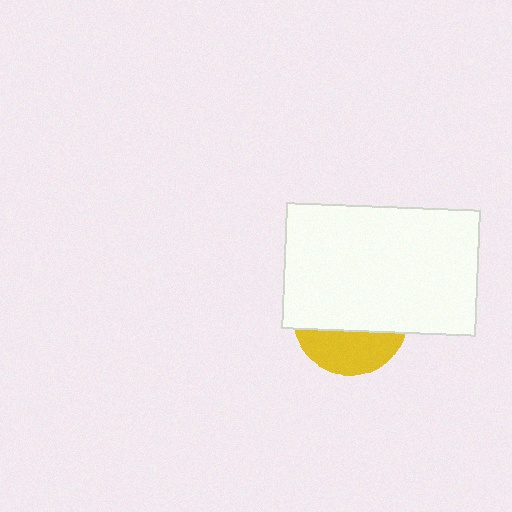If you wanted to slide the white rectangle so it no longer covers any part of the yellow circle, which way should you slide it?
Slide it up — that is the most direct way to separate the two shapes.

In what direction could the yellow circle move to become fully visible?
The yellow circle could move down. That would shift it out from behind the white rectangle entirely.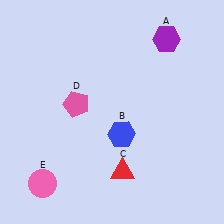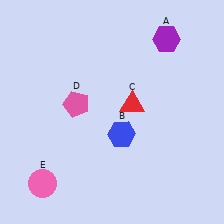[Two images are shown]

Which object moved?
The red triangle (C) moved up.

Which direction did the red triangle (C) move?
The red triangle (C) moved up.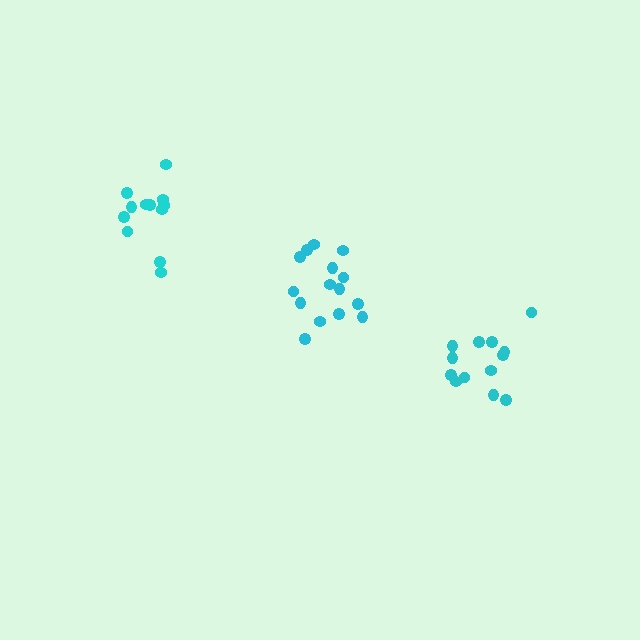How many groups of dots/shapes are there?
There are 3 groups.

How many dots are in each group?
Group 1: 15 dots, Group 2: 13 dots, Group 3: 12 dots (40 total).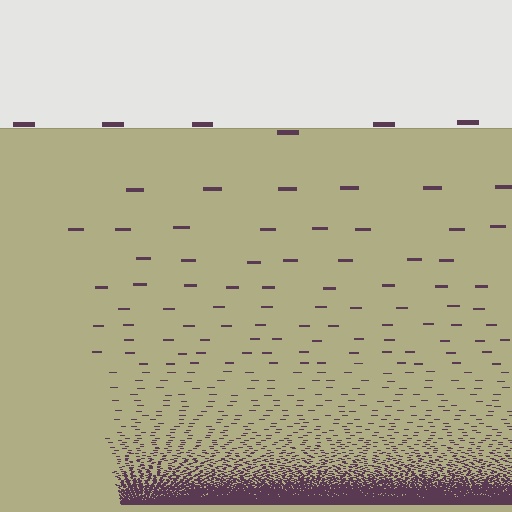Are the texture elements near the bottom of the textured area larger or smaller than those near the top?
Smaller. The gradient is inverted — elements near the bottom are smaller and denser.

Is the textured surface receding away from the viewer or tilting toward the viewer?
The surface appears to tilt toward the viewer. Texture elements get larger and sparser toward the top.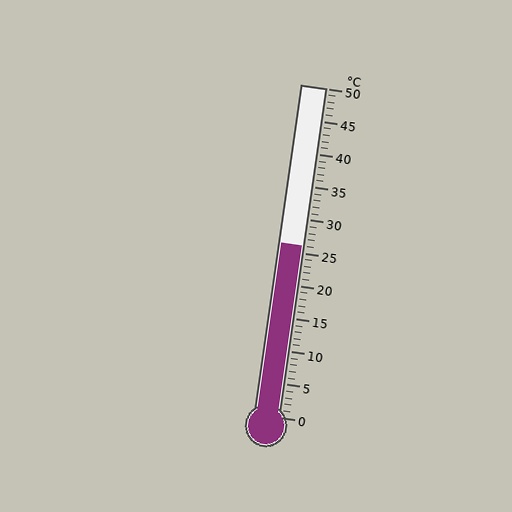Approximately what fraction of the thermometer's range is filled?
The thermometer is filled to approximately 50% of its range.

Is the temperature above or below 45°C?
The temperature is below 45°C.